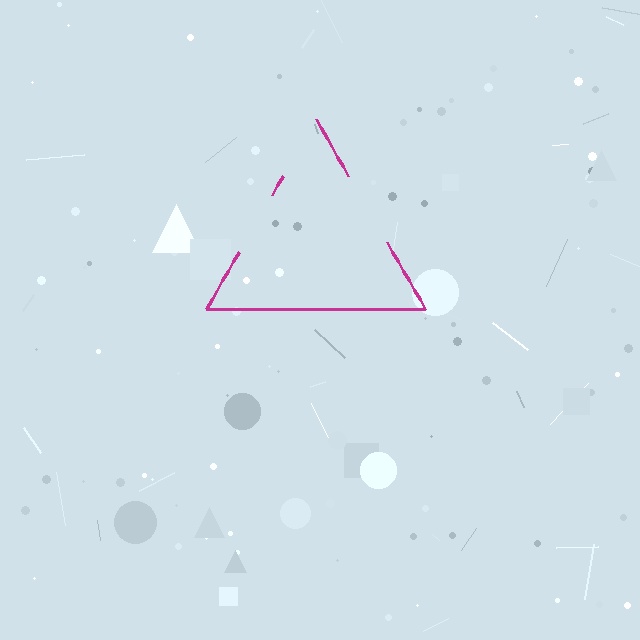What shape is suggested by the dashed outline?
The dashed outline suggests a triangle.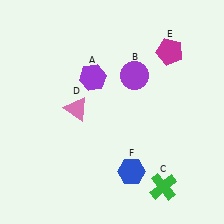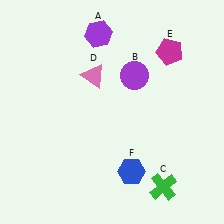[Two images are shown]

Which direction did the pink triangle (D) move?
The pink triangle (D) moved up.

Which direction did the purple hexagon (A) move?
The purple hexagon (A) moved up.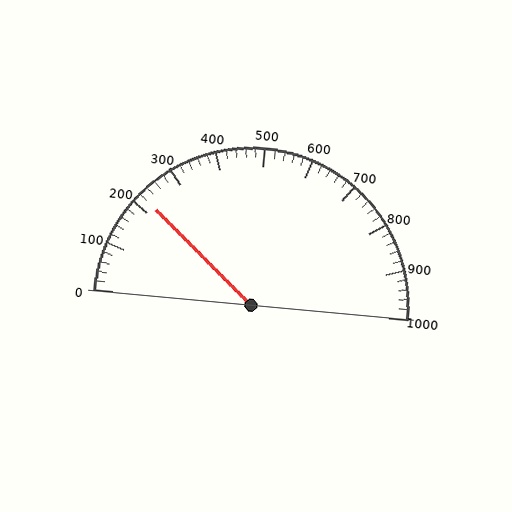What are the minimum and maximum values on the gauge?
The gauge ranges from 0 to 1000.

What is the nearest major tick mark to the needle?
The nearest major tick mark is 200.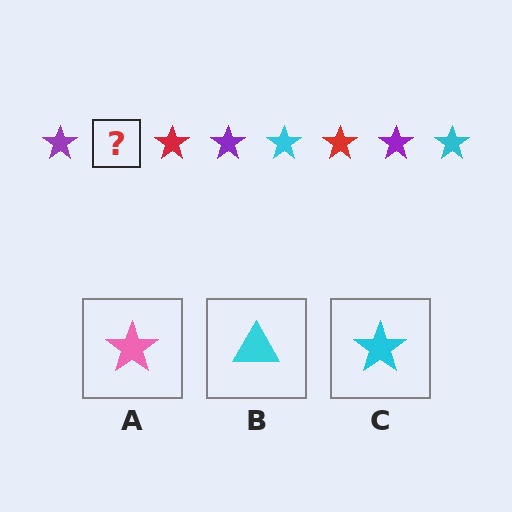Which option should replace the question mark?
Option C.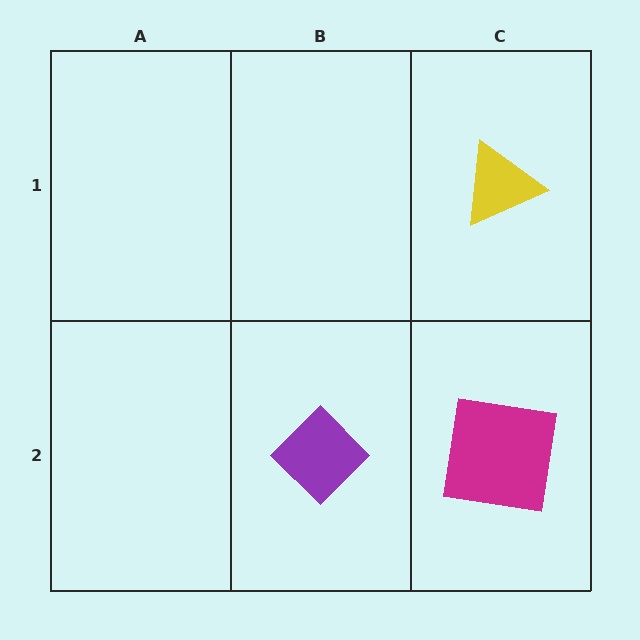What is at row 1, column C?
A yellow triangle.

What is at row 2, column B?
A purple diamond.